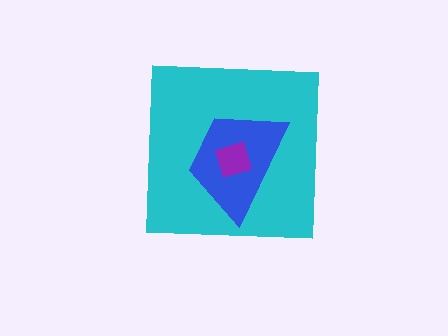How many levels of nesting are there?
3.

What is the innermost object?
The purple square.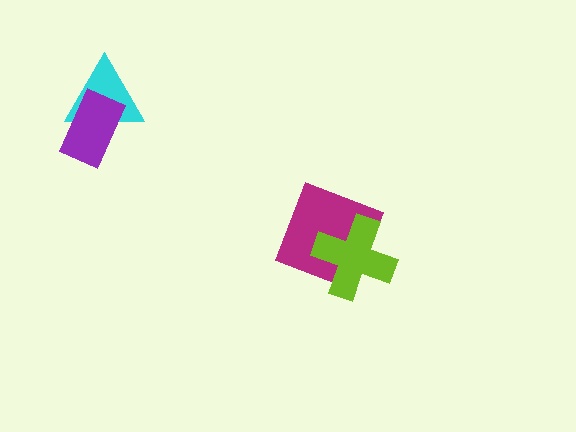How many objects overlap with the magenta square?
1 object overlaps with the magenta square.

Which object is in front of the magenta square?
The lime cross is in front of the magenta square.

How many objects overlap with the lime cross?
1 object overlaps with the lime cross.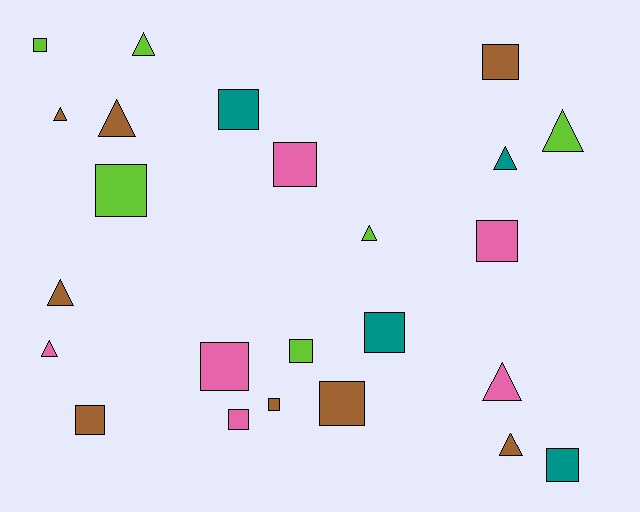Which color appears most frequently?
Brown, with 8 objects.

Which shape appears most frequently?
Square, with 14 objects.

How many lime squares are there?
There are 3 lime squares.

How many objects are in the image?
There are 24 objects.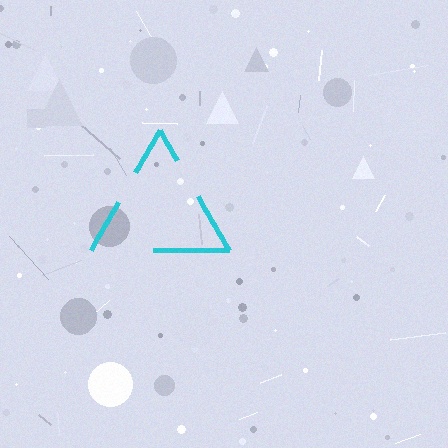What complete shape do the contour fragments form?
The contour fragments form a triangle.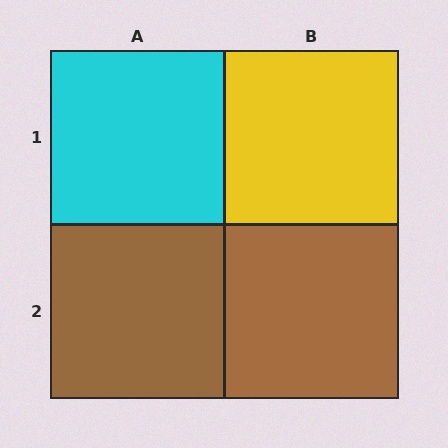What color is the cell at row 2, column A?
Brown.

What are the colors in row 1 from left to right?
Cyan, yellow.